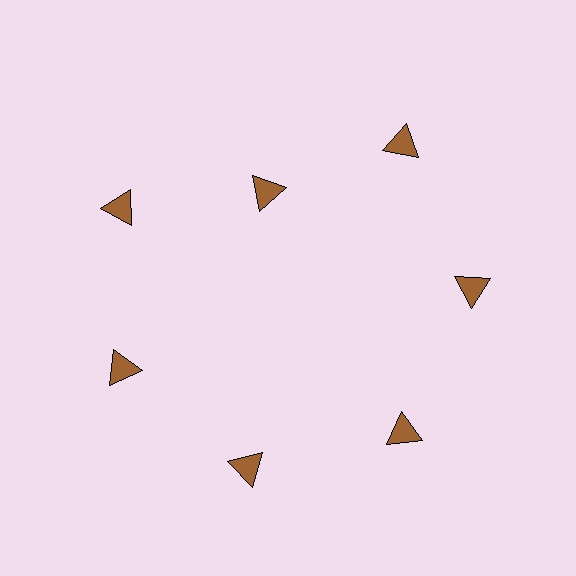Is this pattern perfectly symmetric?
No. The 7 brown triangles are arranged in a ring, but one element near the 12 o'clock position is pulled inward toward the center, breaking the 7-fold rotational symmetry.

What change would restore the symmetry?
The symmetry would be restored by moving it outward, back onto the ring so that all 7 triangles sit at equal angles and equal distance from the center.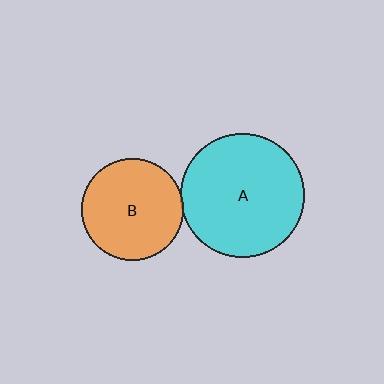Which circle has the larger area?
Circle A (cyan).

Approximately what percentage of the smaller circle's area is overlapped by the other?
Approximately 5%.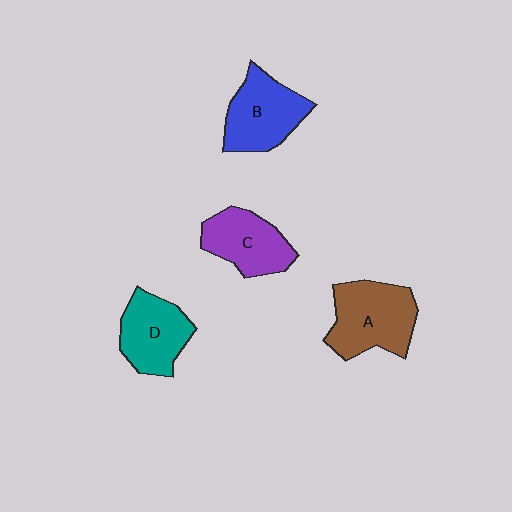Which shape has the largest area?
Shape A (brown).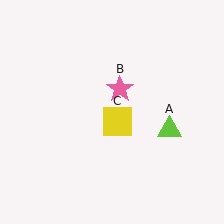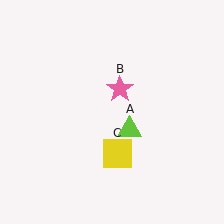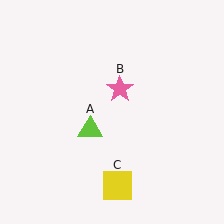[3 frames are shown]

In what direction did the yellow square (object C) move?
The yellow square (object C) moved down.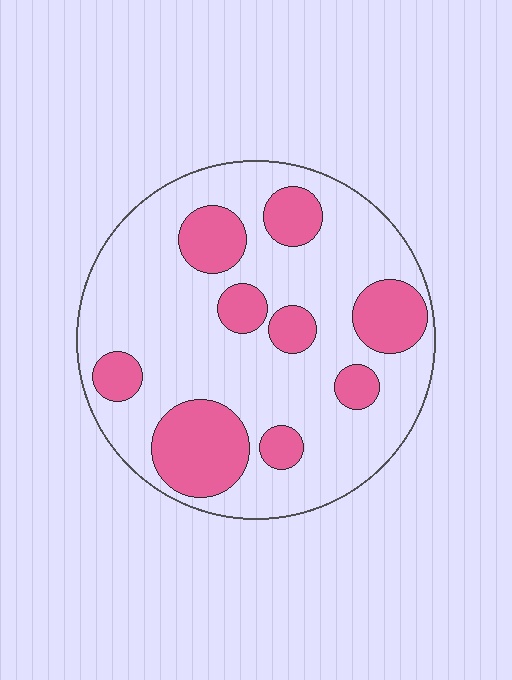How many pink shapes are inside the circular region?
9.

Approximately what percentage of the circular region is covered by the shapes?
Approximately 25%.